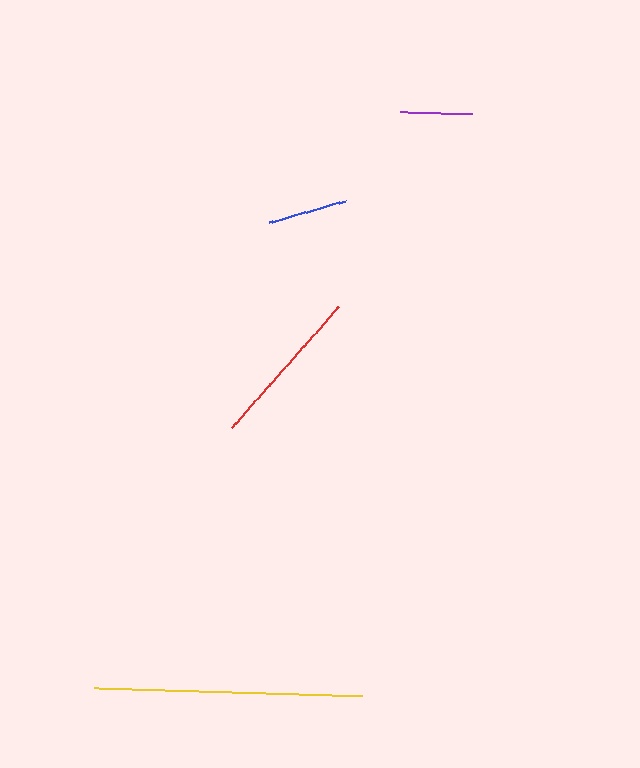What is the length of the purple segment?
The purple segment is approximately 72 pixels long.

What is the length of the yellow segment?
The yellow segment is approximately 268 pixels long.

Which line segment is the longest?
The yellow line is the longest at approximately 268 pixels.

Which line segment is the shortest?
The purple line is the shortest at approximately 72 pixels.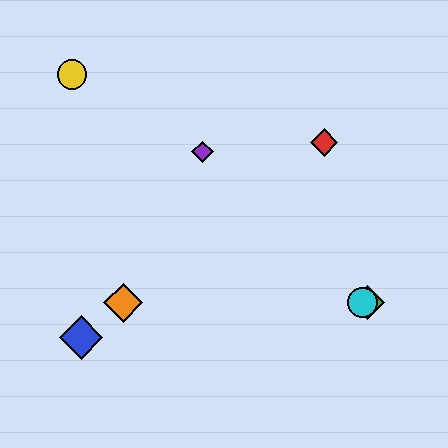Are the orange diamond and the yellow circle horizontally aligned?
No, the orange diamond is at y≈303 and the yellow circle is at y≈74.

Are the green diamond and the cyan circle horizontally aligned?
Yes, both are at y≈303.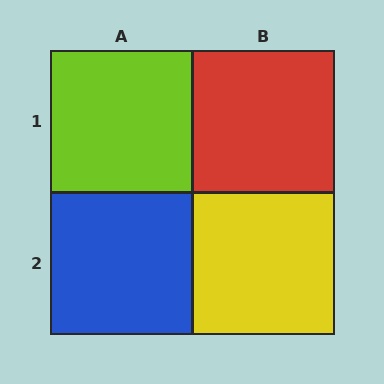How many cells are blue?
1 cell is blue.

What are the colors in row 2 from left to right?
Blue, yellow.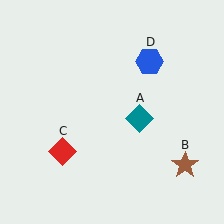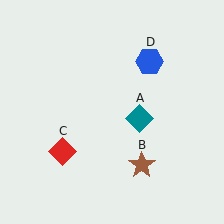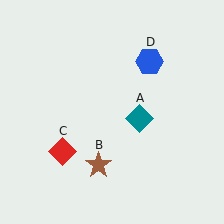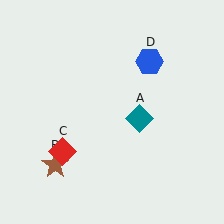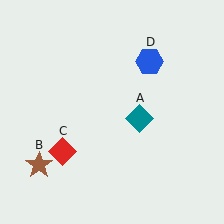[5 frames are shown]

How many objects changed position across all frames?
1 object changed position: brown star (object B).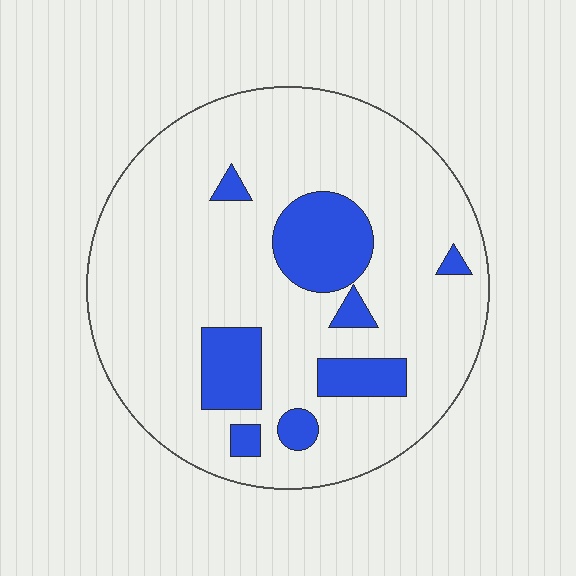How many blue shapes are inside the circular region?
8.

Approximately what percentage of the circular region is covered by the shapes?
Approximately 15%.